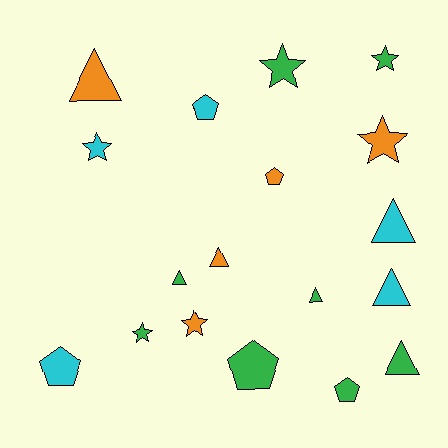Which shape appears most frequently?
Triangle, with 7 objects.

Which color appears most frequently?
Green, with 8 objects.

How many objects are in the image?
There are 18 objects.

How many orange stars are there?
There are 2 orange stars.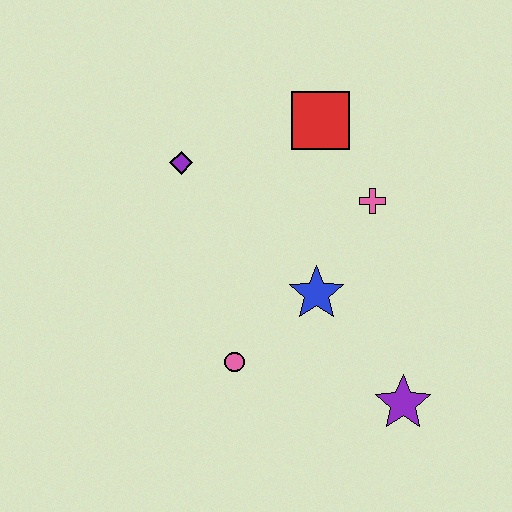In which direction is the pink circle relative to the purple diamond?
The pink circle is below the purple diamond.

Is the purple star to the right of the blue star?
Yes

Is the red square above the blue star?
Yes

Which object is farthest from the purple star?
The purple diamond is farthest from the purple star.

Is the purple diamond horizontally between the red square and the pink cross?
No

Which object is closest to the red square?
The pink cross is closest to the red square.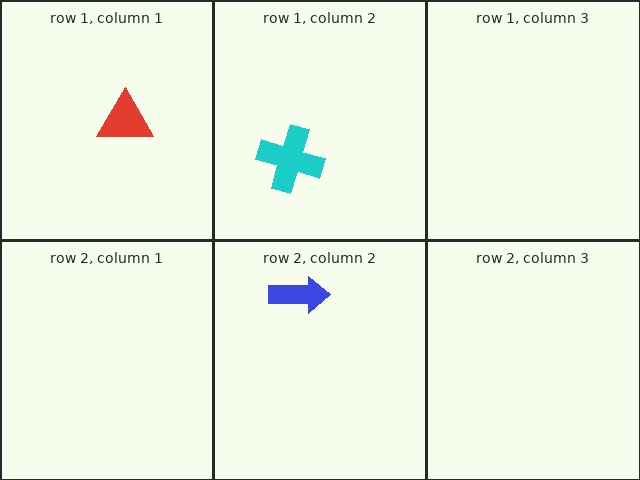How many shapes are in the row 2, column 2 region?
1.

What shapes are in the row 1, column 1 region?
The red triangle.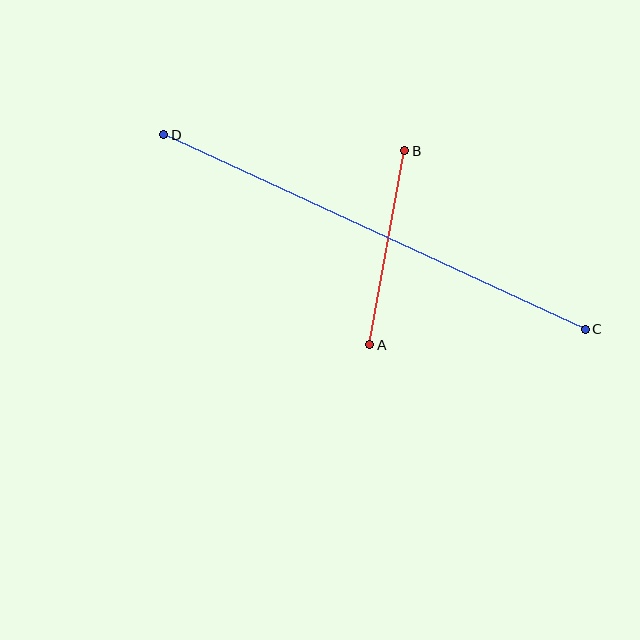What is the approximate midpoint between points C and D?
The midpoint is at approximately (375, 232) pixels.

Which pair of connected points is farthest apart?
Points C and D are farthest apart.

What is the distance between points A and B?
The distance is approximately 197 pixels.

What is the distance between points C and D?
The distance is approximately 464 pixels.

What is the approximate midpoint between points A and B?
The midpoint is at approximately (387, 248) pixels.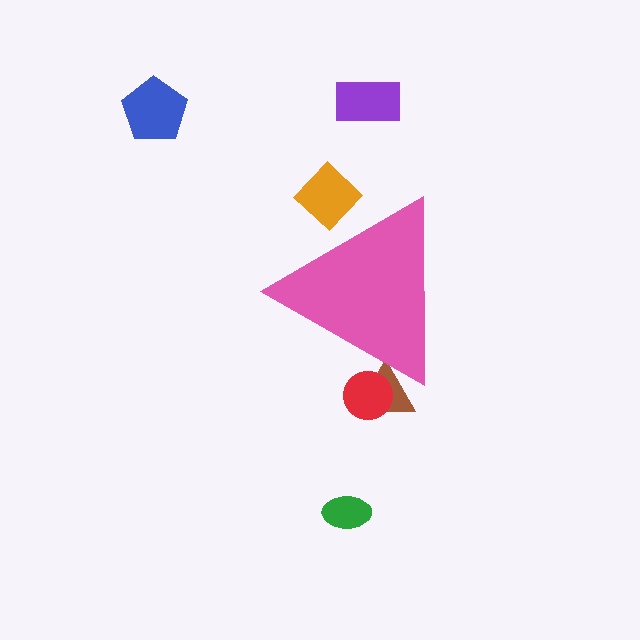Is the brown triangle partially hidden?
Yes, the brown triangle is partially hidden behind the pink triangle.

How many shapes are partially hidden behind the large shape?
3 shapes are partially hidden.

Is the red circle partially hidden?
Yes, the red circle is partially hidden behind the pink triangle.